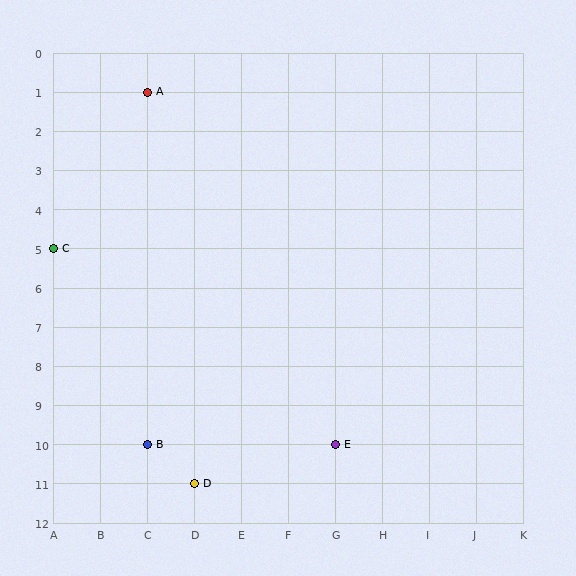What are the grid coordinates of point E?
Point E is at grid coordinates (G, 10).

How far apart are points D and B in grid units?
Points D and B are 1 column and 1 row apart (about 1.4 grid units diagonally).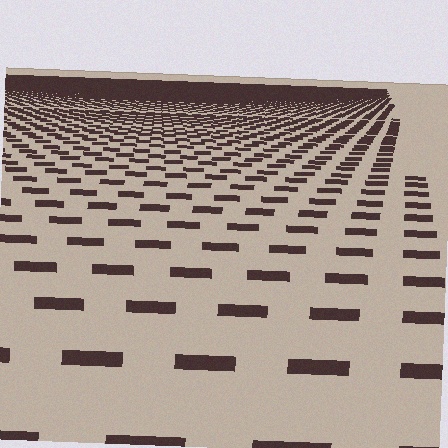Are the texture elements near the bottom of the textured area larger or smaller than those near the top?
Larger. Near the bottom, elements are closer to the viewer and appear at a bigger on-screen size.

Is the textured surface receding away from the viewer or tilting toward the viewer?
The surface is receding away from the viewer. Texture elements get smaller and denser toward the top.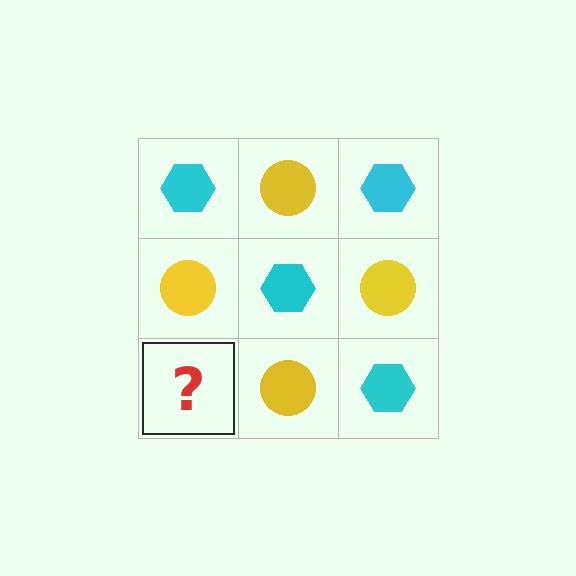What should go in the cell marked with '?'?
The missing cell should contain a cyan hexagon.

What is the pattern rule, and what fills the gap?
The rule is that it alternates cyan hexagon and yellow circle in a checkerboard pattern. The gap should be filled with a cyan hexagon.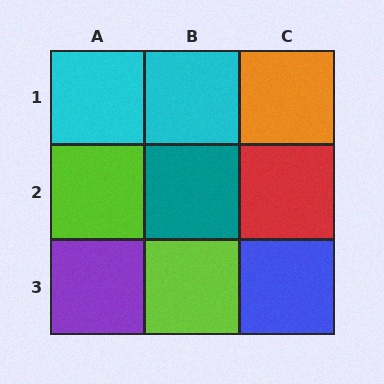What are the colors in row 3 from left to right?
Purple, lime, blue.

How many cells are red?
1 cell is red.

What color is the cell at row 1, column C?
Orange.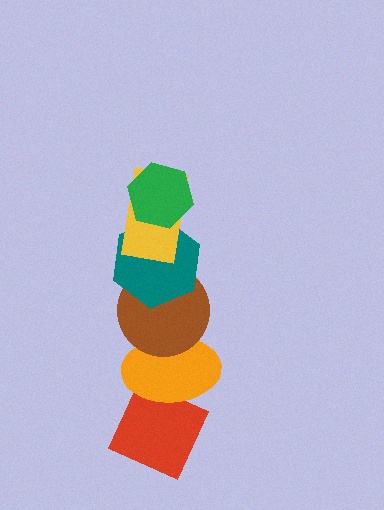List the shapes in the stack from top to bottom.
From top to bottom: the green hexagon, the yellow rectangle, the teal hexagon, the brown circle, the orange ellipse, the red diamond.